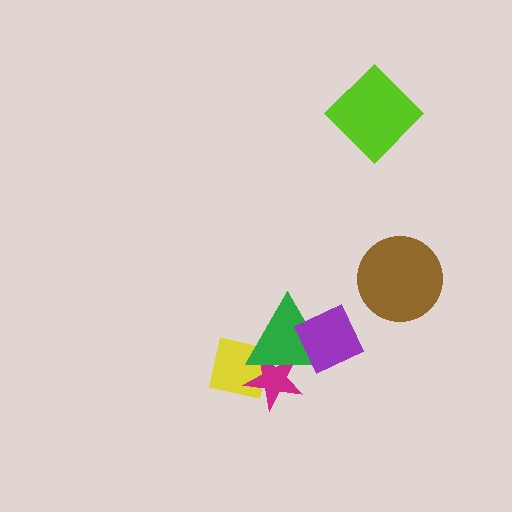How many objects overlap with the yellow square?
2 objects overlap with the yellow square.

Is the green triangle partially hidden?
Yes, it is partially covered by another shape.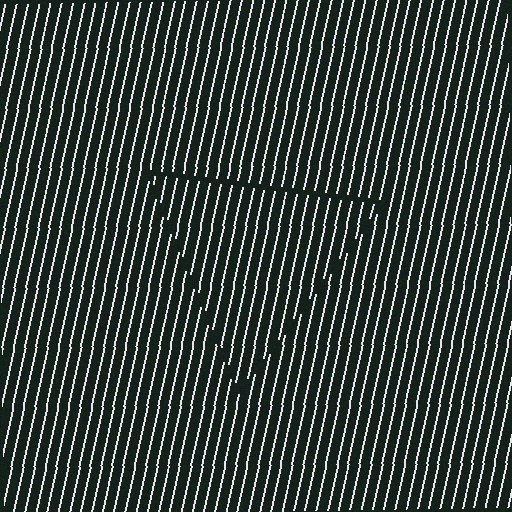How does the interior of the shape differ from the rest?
The interior of the shape contains the same grating, shifted by half a period — the contour is defined by the phase discontinuity where line-ends from the inner and outer gratings abut.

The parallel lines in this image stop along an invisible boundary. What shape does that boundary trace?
An illusory triangle. The interior of the shape contains the same grating, shifted by half a period — the contour is defined by the phase discontinuity where line-ends from the inner and outer gratings abut.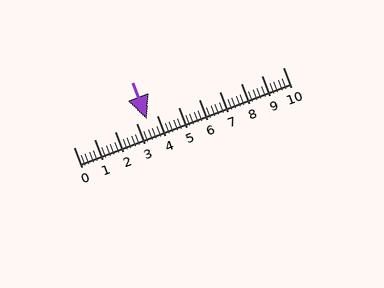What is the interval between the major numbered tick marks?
The major tick marks are spaced 1 units apart.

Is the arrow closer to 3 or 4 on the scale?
The arrow is closer to 4.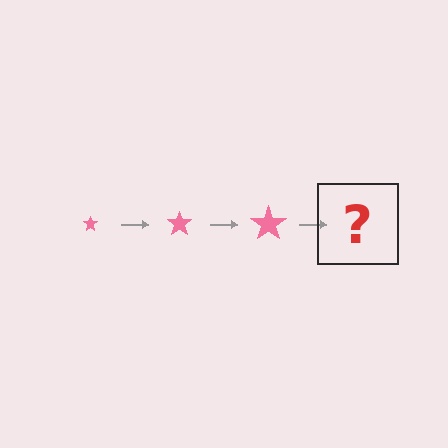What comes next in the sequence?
The next element should be a pink star, larger than the previous one.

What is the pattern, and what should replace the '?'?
The pattern is that the star gets progressively larger each step. The '?' should be a pink star, larger than the previous one.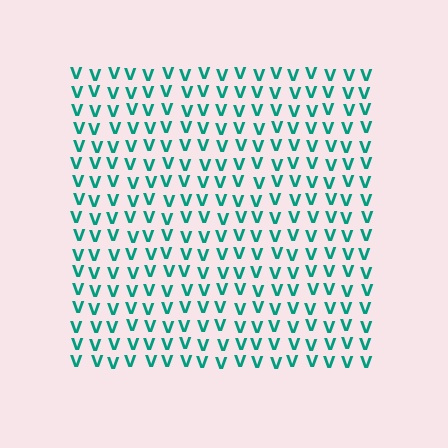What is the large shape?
The large shape is a square.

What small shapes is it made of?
It is made of small letter V's.